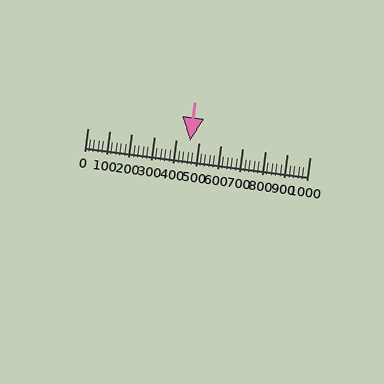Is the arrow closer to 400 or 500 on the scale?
The arrow is closer to 500.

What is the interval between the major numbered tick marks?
The major tick marks are spaced 100 units apart.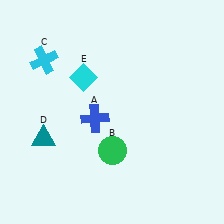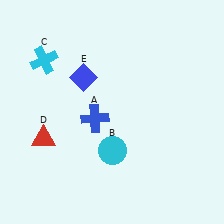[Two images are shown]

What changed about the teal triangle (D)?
In Image 1, D is teal. In Image 2, it changed to red.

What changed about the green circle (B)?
In Image 1, B is green. In Image 2, it changed to cyan.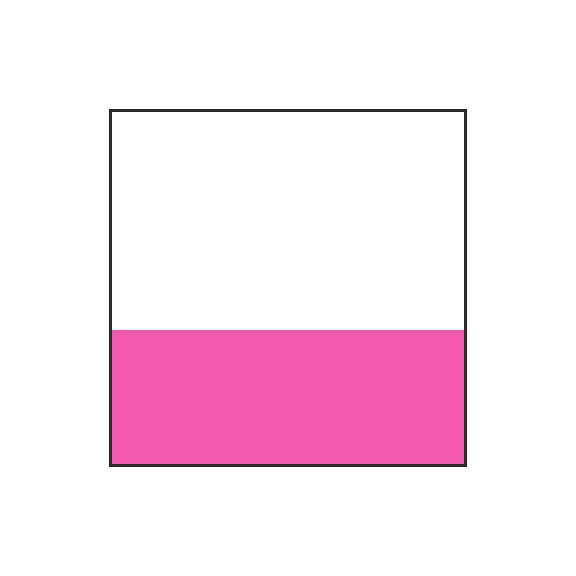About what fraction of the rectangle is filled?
About three eighths (3/8).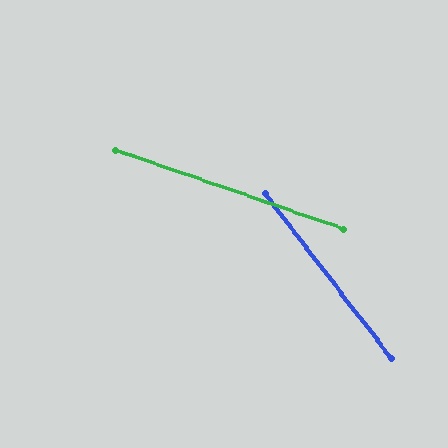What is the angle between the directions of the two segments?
Approximately 33 degrees.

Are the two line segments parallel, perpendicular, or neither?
Neither parallel nor perpendicular — they differ by about 33°.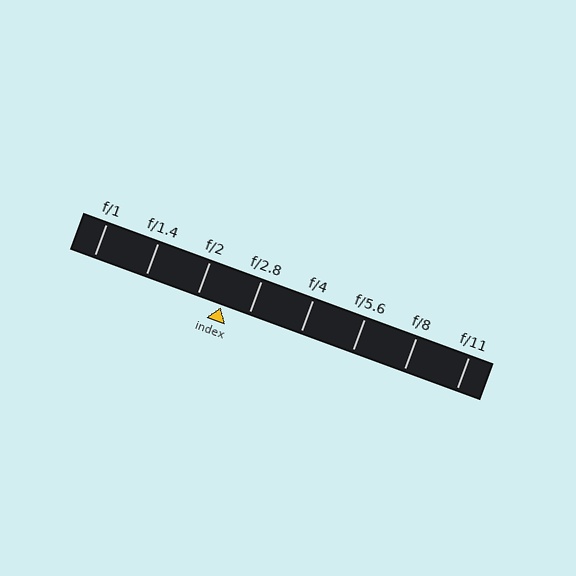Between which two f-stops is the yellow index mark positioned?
The index mark is between f/2 and f/2.8.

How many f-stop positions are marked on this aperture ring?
There are 8 f-stop positions marked.